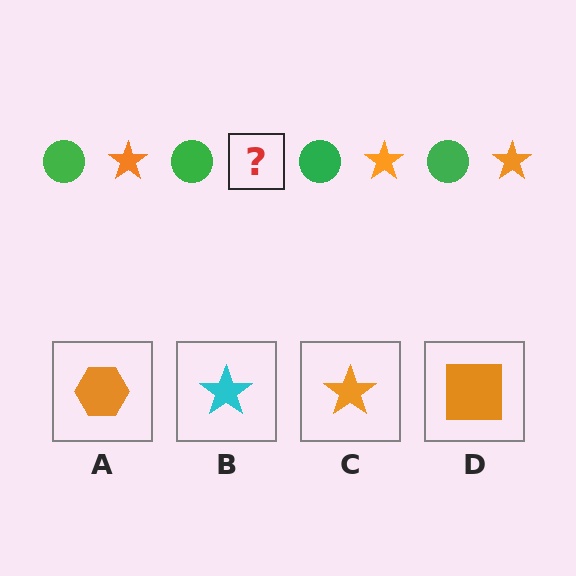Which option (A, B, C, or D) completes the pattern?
C.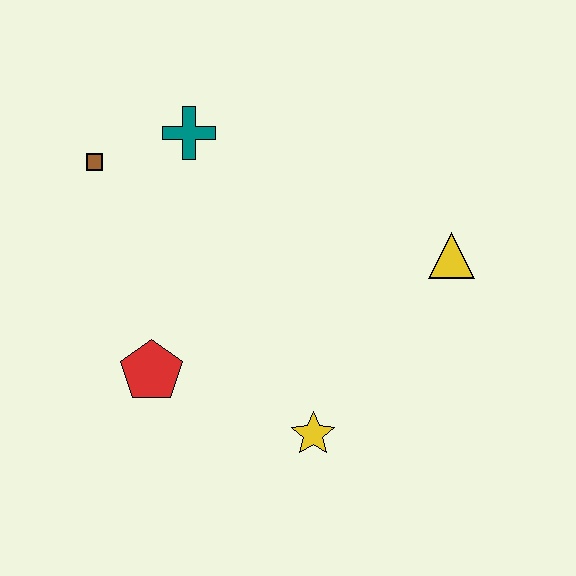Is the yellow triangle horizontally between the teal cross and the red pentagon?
No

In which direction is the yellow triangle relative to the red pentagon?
The yellow triangle is to the right of the red pentagon.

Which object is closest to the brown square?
The teal cross is closest to the brown square.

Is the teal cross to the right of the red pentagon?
Yes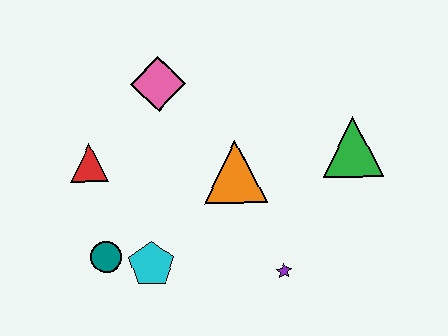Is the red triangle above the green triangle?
No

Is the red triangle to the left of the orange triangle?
Yes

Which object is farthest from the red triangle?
The green triangle is farthest from the red triangle.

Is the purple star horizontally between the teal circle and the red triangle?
No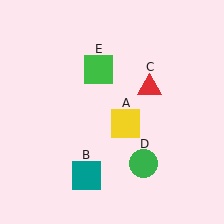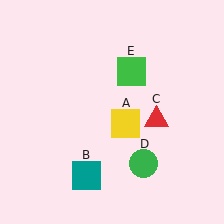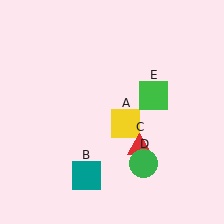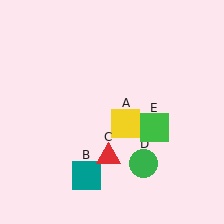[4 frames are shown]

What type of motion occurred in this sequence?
The red triangle (object C), green square (object E) rotated clockwise around the center of the scene.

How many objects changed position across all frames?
2 objects changed position: red triangle (object C), green square (object E).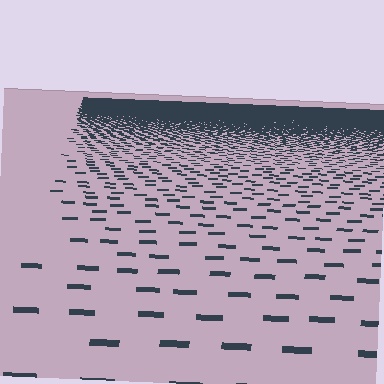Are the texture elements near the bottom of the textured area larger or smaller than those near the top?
Larger. Near the bottom, elements are closer to the viewer and appear at a bigger on-screen size.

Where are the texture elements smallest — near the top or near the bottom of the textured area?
Near the top.